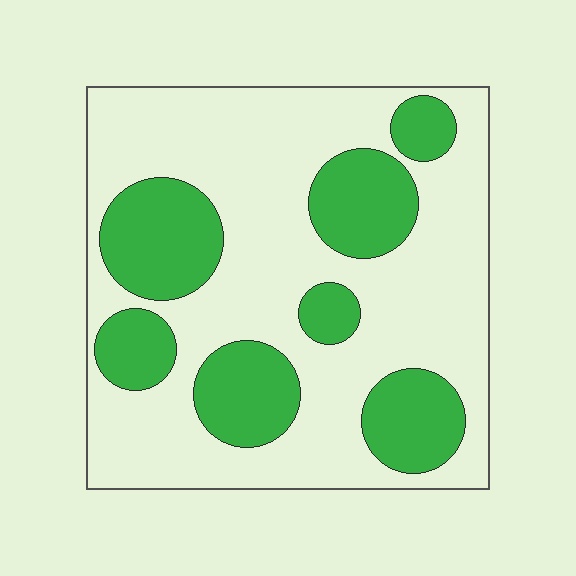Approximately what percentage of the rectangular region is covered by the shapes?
Approximately 30%.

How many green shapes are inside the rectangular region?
7.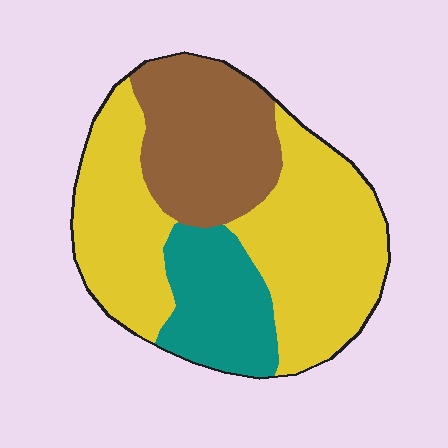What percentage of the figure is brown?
Brown covers around 25% of the figure.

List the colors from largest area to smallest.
From largest to smallest: yellow, brown, teal.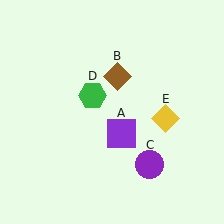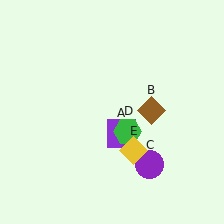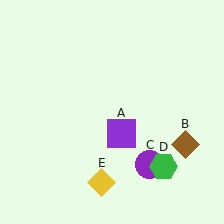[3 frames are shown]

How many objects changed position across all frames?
3 objects changed position: brown diamond (object B), green hexagon (object D), yellow diamond (object E).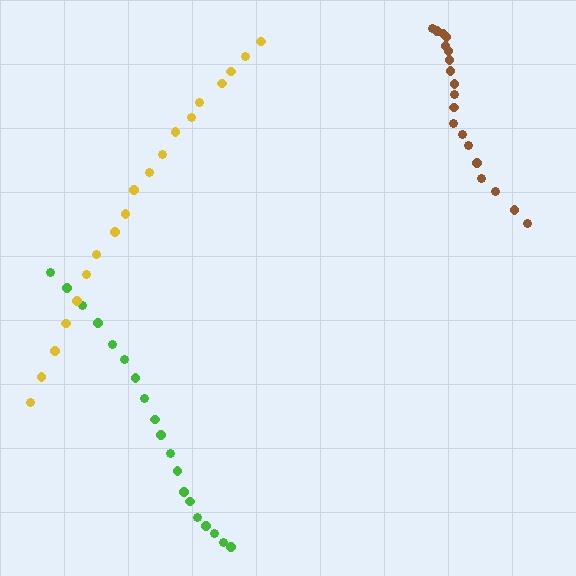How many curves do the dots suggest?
There are 3 distinct paths.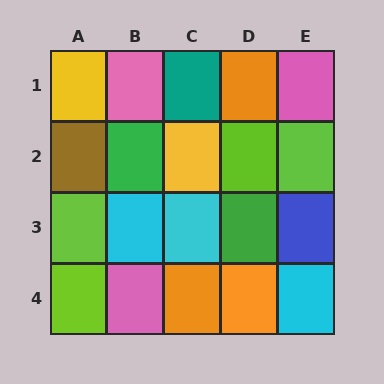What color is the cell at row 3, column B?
Cyan.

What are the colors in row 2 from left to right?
Brown, green, yellow, lime, lime.